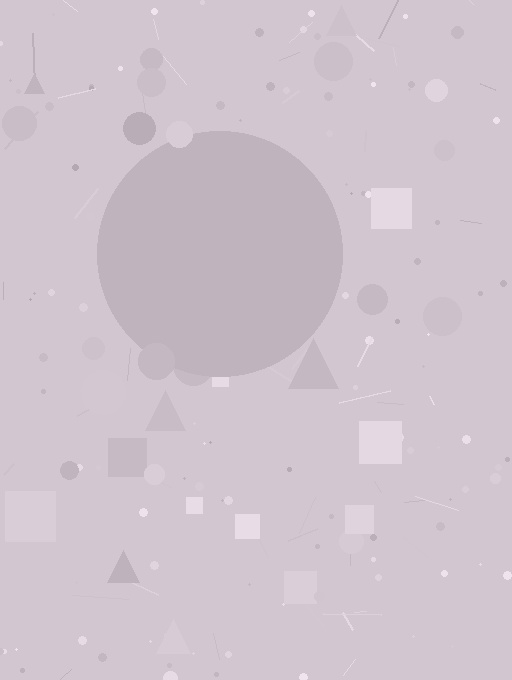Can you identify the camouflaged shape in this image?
The camouflaged shape is a circle.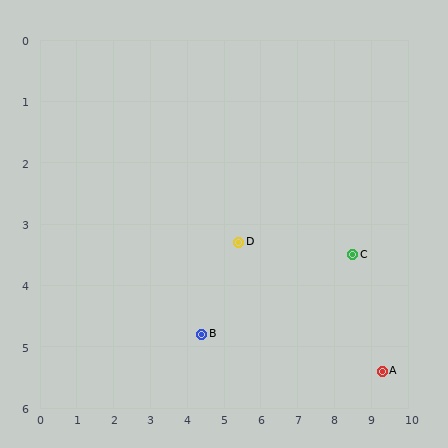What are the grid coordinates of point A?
Point A is at approximately (9.3, 5.4).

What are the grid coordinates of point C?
Point C is at approximately (8.5, 3.5).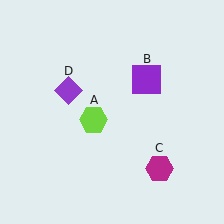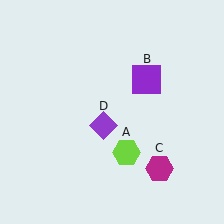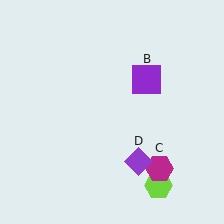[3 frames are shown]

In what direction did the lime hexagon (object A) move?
The lime hexagon (object A) moved down and to the right.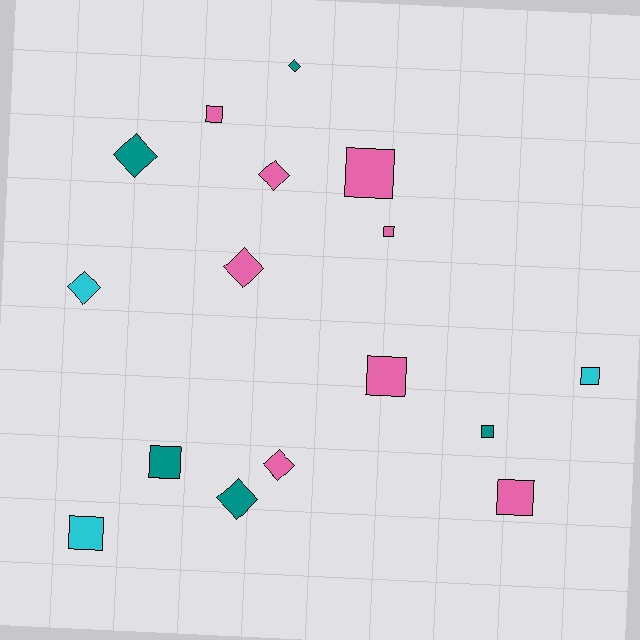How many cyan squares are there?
There are 2 cyan squares.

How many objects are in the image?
There are 16 objects.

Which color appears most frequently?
Pink, with 8 objects.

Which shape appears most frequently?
Square, with 9 objects.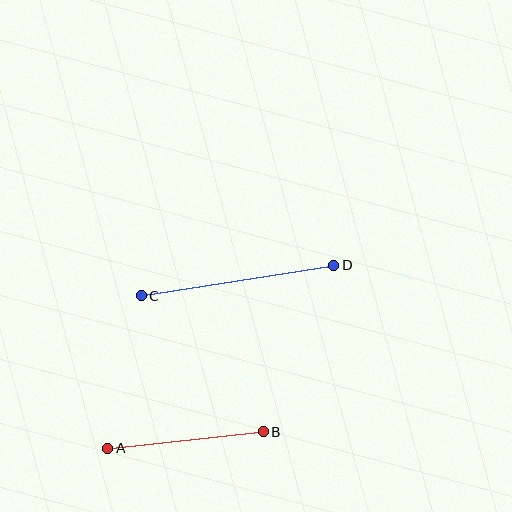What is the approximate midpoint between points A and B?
The midpoint is at approximately (186, 440) pixels.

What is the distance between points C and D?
The distance is approximately 195 pixels.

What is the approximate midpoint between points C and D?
The midpoint is at approximately (237, 280) pixels.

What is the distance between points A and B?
The distance is approximately 156 pixels.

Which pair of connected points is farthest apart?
Points C and D are farthest apart.